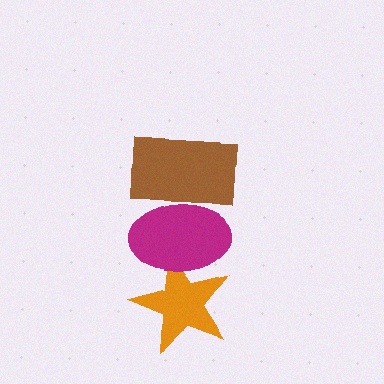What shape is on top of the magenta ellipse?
The brown rectangle is on top of the magenta ellipse.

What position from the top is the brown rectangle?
The brown rectangle is 1st from the top.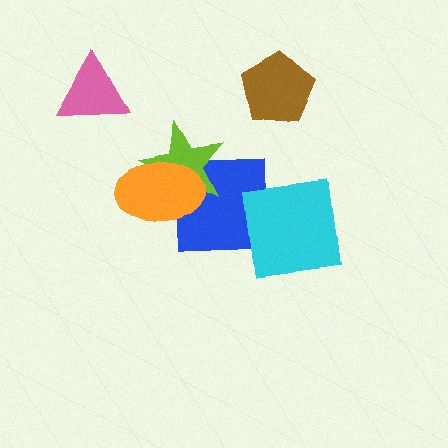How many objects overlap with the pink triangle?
0 objects overlap with the pink triangle.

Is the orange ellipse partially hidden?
No, no other shape covers it.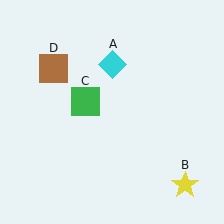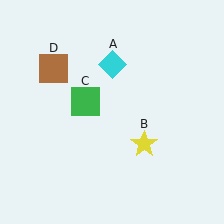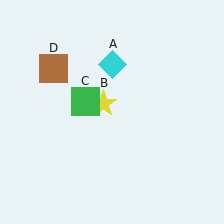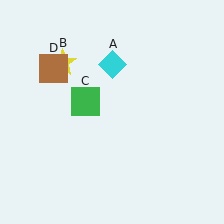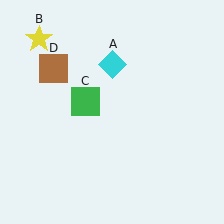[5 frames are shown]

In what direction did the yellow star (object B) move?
The yellow star (object B) moved up and to the left.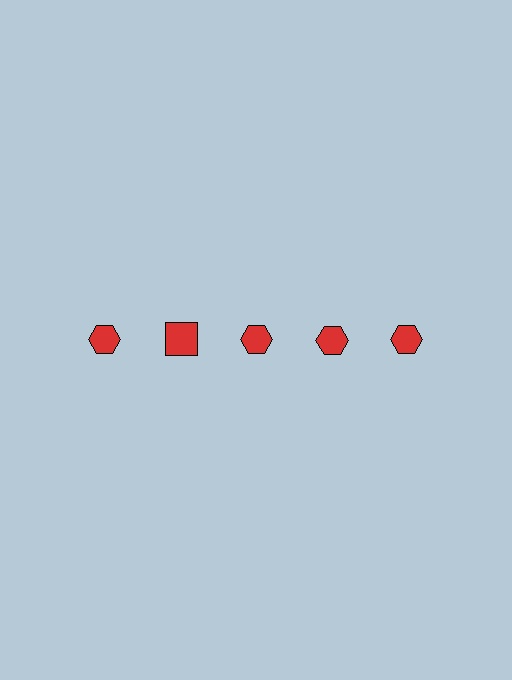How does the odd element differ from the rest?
It has a different shape: square instead of hexagon.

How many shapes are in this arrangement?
There are 5 shapes arranged in a grid pattern.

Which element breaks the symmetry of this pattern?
The red square in the top row, second from left column breaks the symmetry. All other shapes are red hexagons.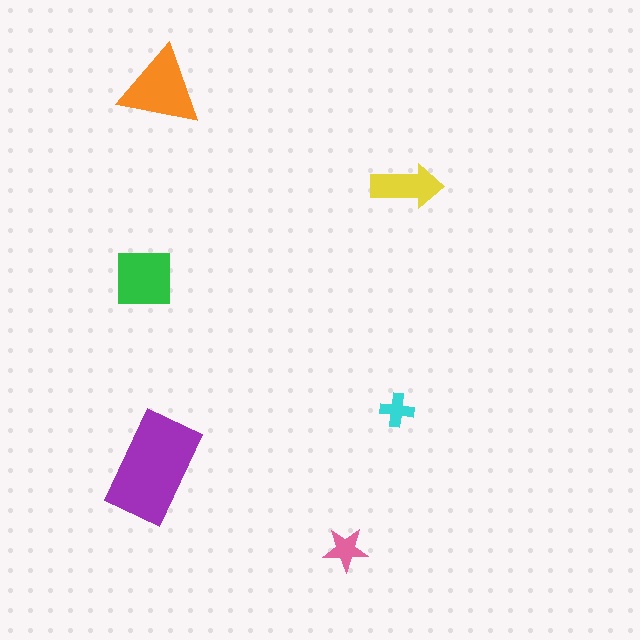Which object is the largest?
The purple rectangle.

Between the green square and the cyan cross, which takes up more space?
The green square.